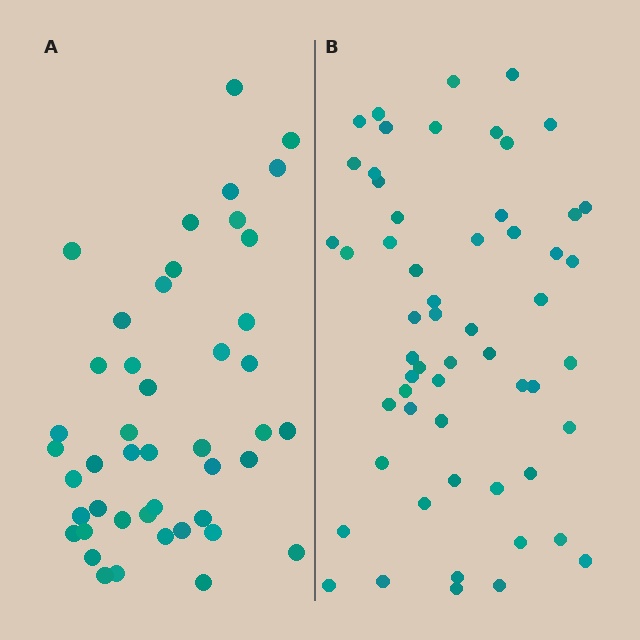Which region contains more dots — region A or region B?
Region B (the right region) has more dots.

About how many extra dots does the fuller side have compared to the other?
Region B has roughly 12 or so more dots than region A.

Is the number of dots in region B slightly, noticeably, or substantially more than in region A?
Region B has noticeably more, but not dramatically so. The ratio is roughly 1.3 to 1.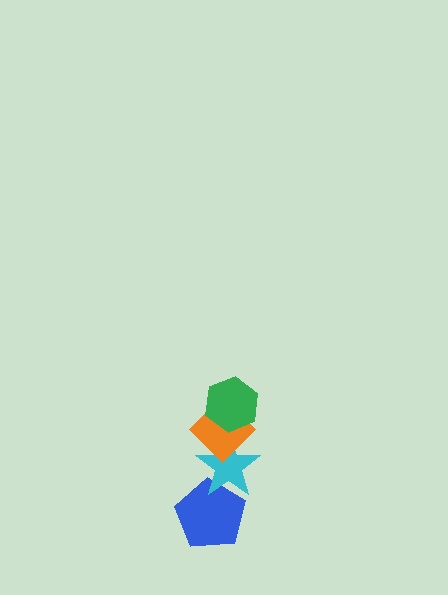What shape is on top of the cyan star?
The orange diamond is on top of the cyan star.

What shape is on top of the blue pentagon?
The cyan star is on top of the blue pentagon.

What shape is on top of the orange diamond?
The green hexagon is on top of the orange diamond.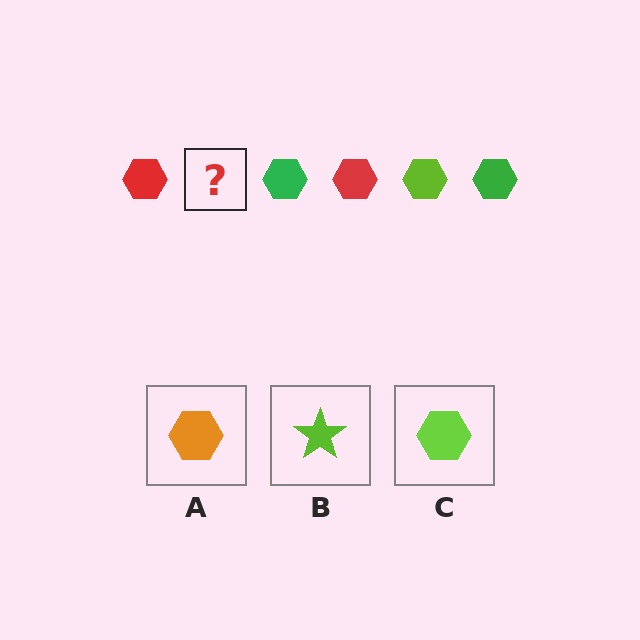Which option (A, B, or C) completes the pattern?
C.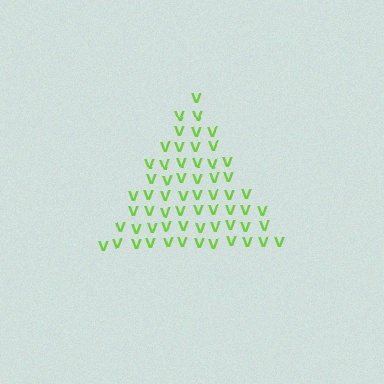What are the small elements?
The small elements are letter V's.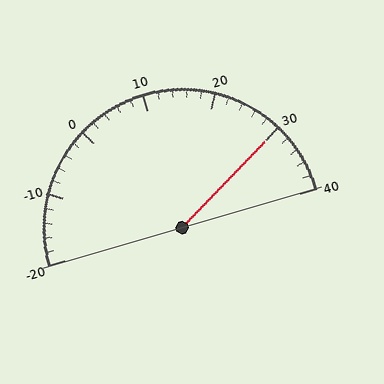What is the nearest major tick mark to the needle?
The nearest major tick mark is 30.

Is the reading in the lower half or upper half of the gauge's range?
The reading is in the upper half of the range (-20 to 40).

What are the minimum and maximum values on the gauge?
The gauge ranges from -20 to 40.